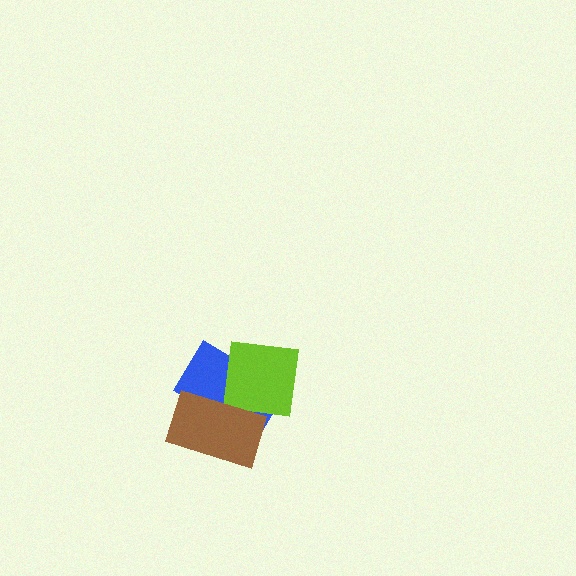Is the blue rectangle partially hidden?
Yes, it is partially covered by another shape.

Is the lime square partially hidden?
Yes, it is partially covered by another shape.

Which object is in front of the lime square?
The brown rectangle is in front of the lime square.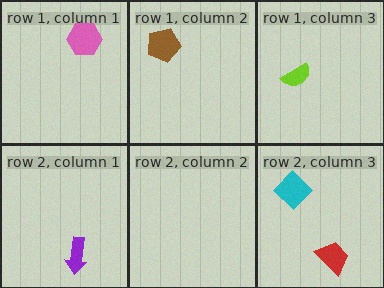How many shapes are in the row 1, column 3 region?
1.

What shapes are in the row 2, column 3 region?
The red trapezoid, the cyan diamond.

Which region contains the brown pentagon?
The row 1, column 2 region.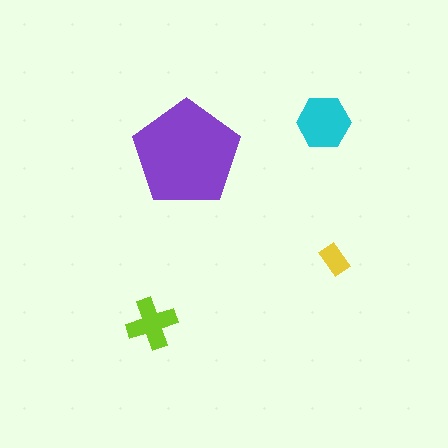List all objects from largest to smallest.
The purple pentagon, the cyan hexagon, the lime cross, the yellow rectangle.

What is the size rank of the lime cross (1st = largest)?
3rd.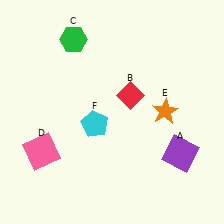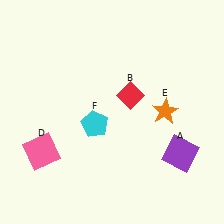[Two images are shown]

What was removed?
The green hexagon (C) was removed in Image 2.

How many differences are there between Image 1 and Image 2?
There is 1 difference between the two images.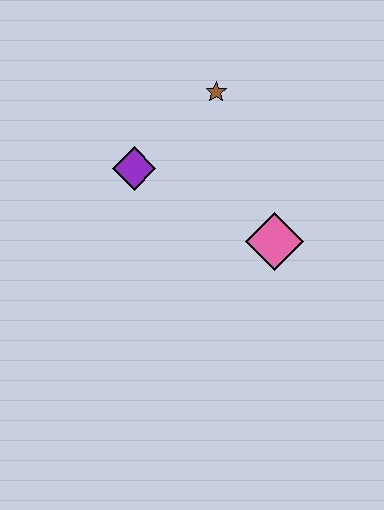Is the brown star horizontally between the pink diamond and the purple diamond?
Yes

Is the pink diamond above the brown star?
No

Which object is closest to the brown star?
The purple diamond is closest to the brown star.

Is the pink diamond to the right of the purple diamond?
Yes